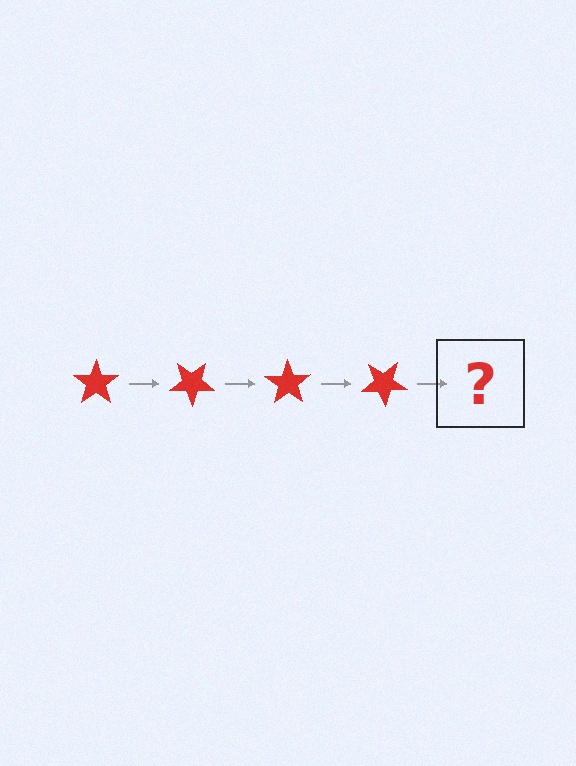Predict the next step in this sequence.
The next step is a red star rotated 140 degrees.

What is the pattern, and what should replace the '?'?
The pattern is that the star rotates 35 degrees each step. The '?' should be a red star rotated 140 degrees.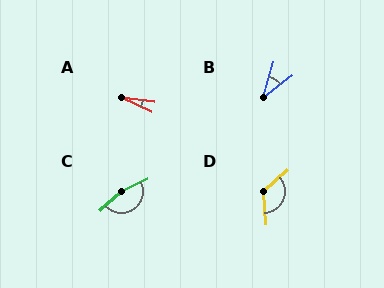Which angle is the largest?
C, at approximately 164 degrees.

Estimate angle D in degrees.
Approximately 128 degrees.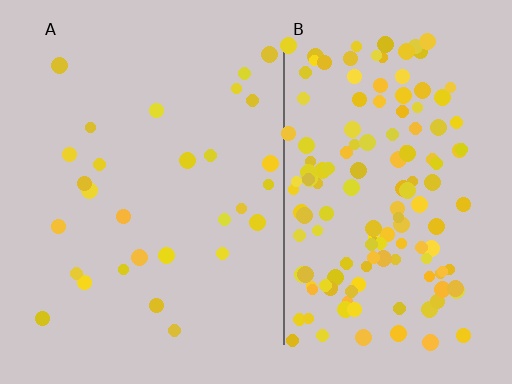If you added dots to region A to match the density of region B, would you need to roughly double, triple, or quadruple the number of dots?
Approximately quadruple.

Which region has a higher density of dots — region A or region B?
B (the right).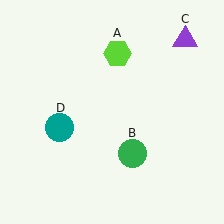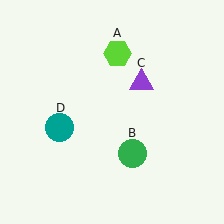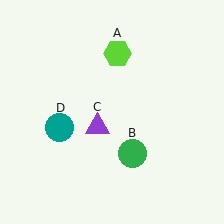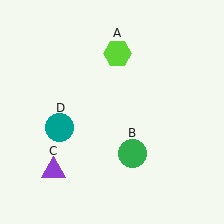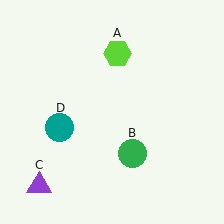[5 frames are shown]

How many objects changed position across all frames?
1 object changed position: purple triangle (object C).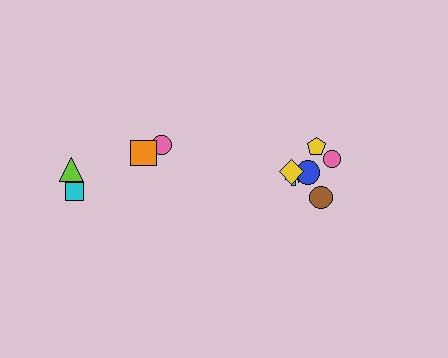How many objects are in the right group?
There are 7 objects.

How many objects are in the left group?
There are 4 objects.